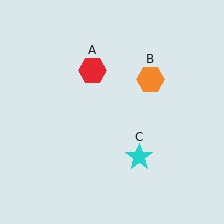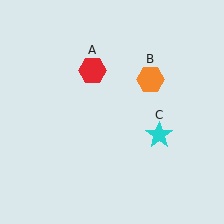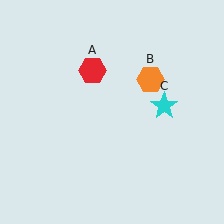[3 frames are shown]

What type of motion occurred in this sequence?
The cyan star (object C) rotated counterclockwise around the center of the scene.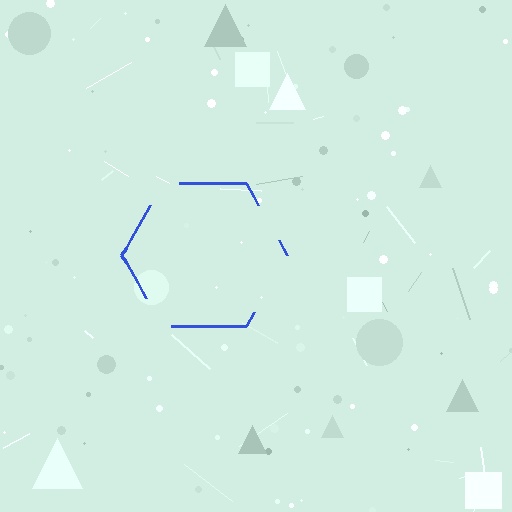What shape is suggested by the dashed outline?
The dashed outline suggests a hexagon.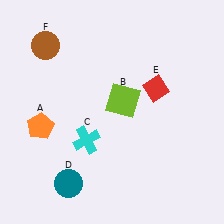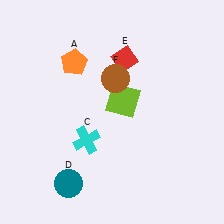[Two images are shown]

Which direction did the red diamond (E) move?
The red diamond (E) moved left.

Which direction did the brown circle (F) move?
The brown circle (F) moved right.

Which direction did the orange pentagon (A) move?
The orange pentagon (A) moved up.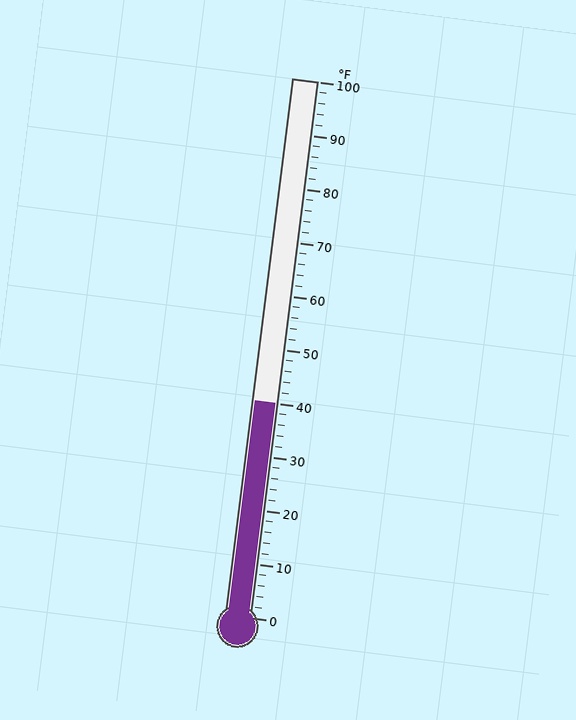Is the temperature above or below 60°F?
The temperature is below 60°F.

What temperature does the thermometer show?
The thermometer shows approximately 40°F.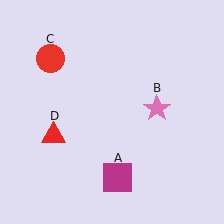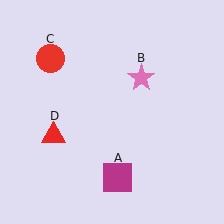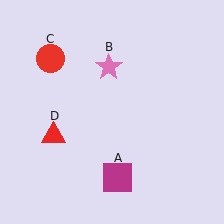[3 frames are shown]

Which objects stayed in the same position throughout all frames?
Magenta square (object A) and red circle (object C) and red triangle (object D) remained stationary.